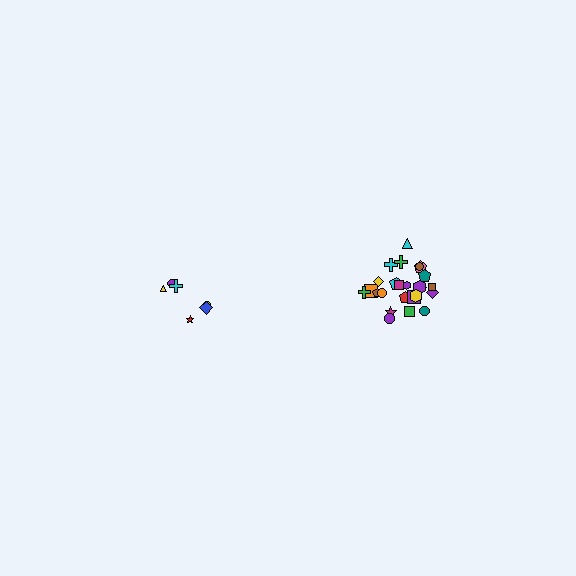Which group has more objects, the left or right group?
The right group.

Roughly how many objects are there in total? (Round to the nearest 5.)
Roughly 30 objects in total.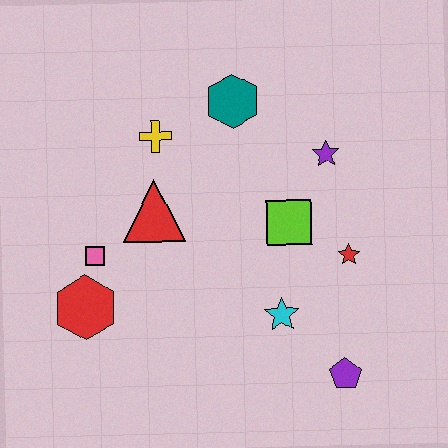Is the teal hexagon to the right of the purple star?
No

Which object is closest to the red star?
The lime square is closest to the red star.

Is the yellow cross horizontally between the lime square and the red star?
No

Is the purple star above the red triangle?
Yes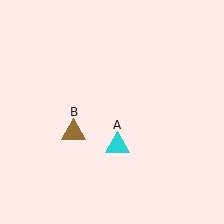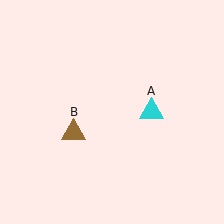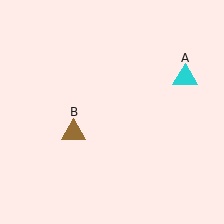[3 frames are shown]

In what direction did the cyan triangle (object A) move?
The cyan triangle (object A) moved up and to the right.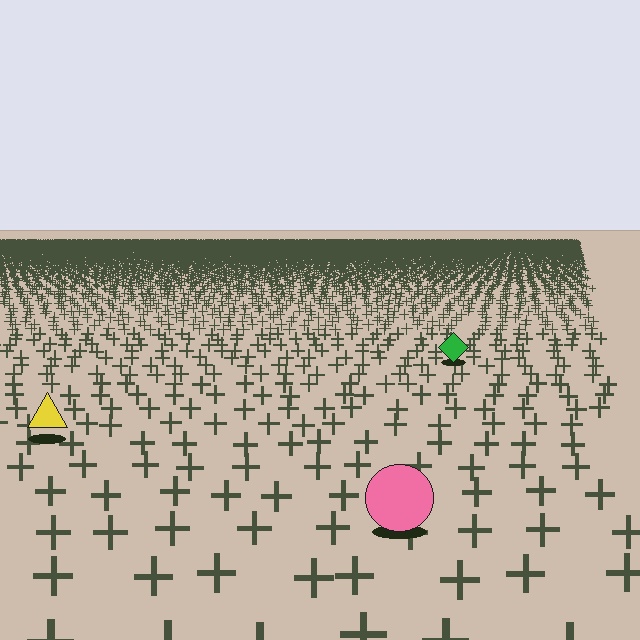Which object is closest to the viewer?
The pink circle is closest. The texture marks near it are larger and more spread out.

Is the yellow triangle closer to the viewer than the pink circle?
No. The pink circle is closer — you can tell from the texture gradient: the ground texture is coarser near it.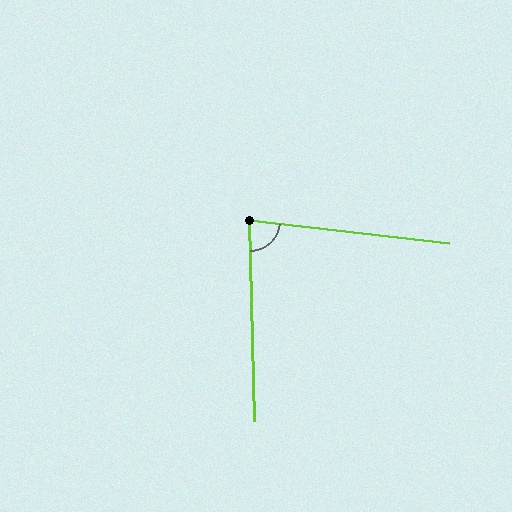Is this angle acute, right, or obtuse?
It is acute.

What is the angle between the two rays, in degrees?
Approximately 82 degrees.